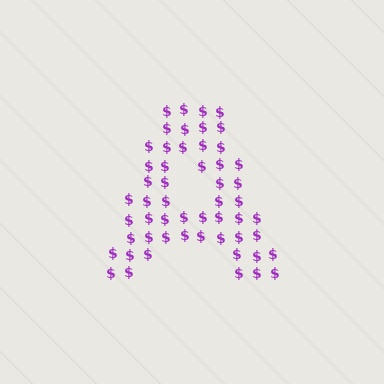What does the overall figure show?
The overall figure shows the letter A.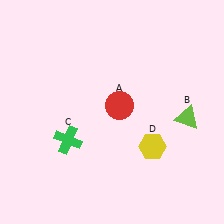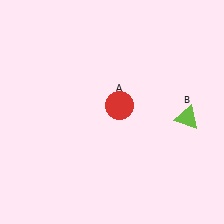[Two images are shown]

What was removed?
The yellow hexagon (D), the green cross (C) were removed in Image 2.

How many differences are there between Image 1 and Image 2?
There are 2 differences between the two images.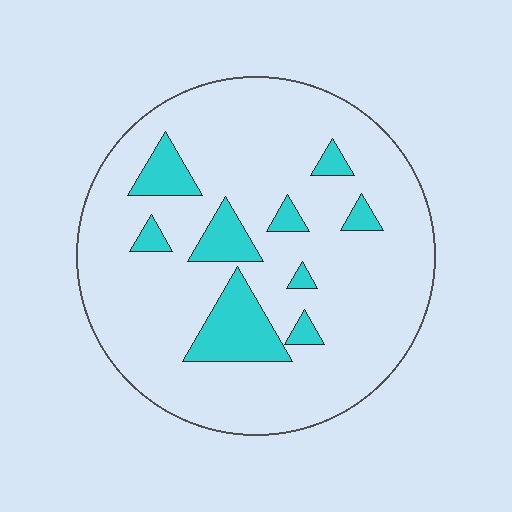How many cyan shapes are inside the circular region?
9.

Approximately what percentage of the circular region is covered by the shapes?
Approximately 15%.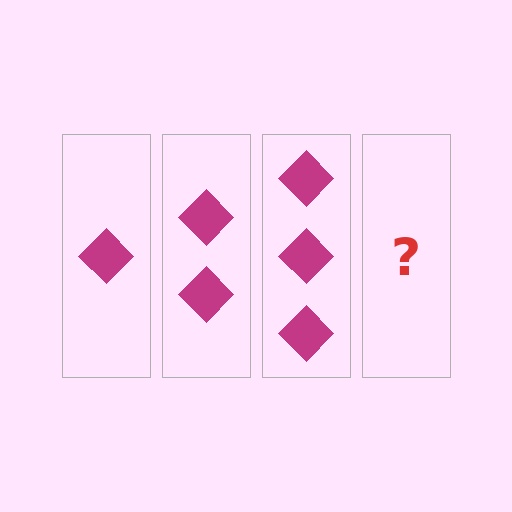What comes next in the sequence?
The next element should be 4 diamonds.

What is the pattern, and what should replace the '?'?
The pattern is that each step adds one more diamond. The '?' should be 4 diamonds.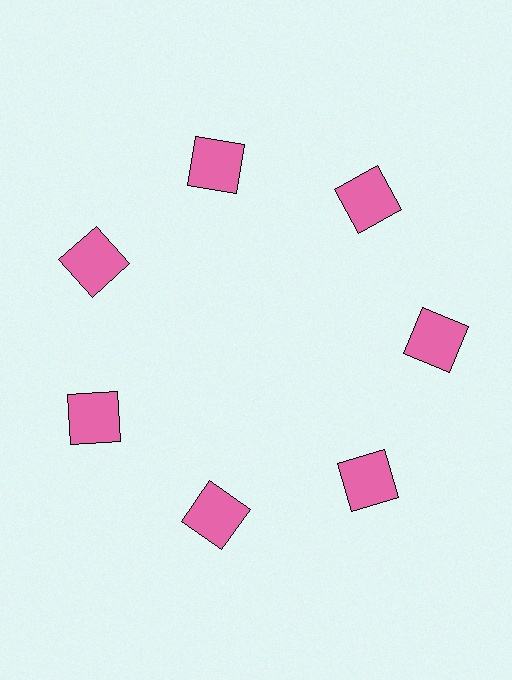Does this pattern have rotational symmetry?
Yes, this pattern has 7-fold rotational symmetry. It looks the same after rotating 51 degrees around the center.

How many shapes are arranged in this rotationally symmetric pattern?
There are 7 shapes, arranged in 7 groups of 1.